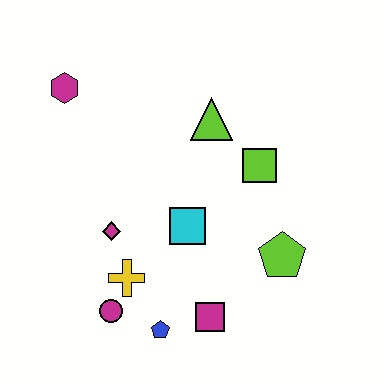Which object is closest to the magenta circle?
The yellow cross is closest to the magenta circle.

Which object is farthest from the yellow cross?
The magenta hexagon is farthest from the yellow cross.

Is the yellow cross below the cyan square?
Yes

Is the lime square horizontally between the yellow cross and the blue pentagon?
No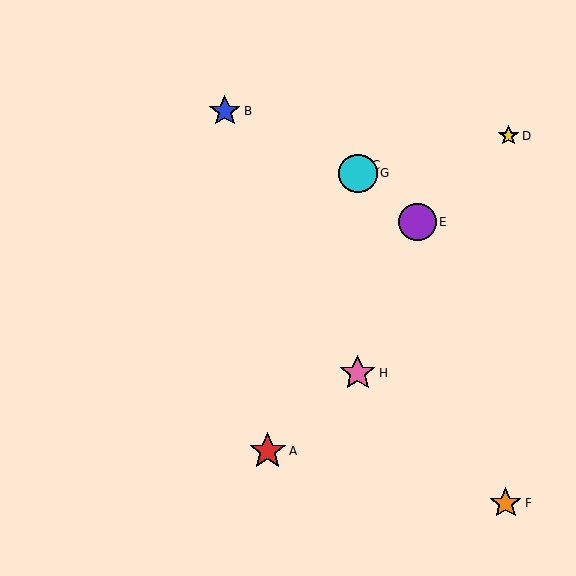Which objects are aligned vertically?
Objects C, G, H are aligned vertically.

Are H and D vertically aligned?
No, H is at x≈358 and D is at x≈508.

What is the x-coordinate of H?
Object H is at x≈358.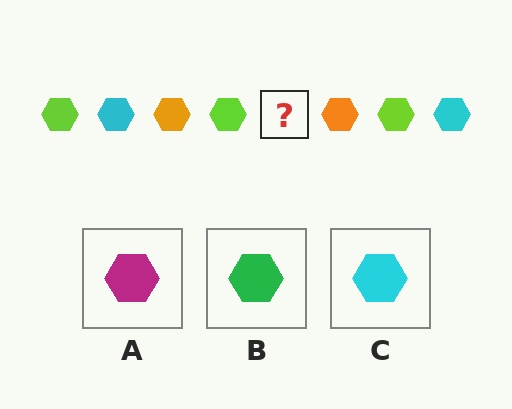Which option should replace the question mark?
Option C.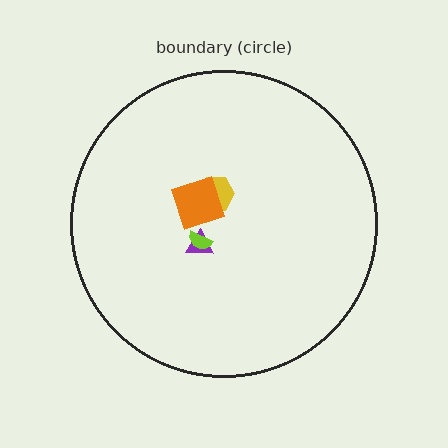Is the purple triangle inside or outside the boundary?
Inside.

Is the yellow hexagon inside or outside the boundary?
Inside.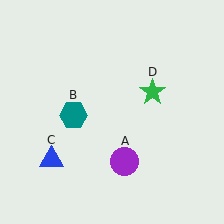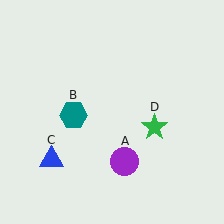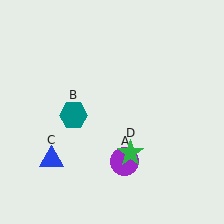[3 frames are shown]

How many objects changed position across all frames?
1 object changed position: green star (object D).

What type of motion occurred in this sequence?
The green star (object D) rotated clockwise around the center of the scene.